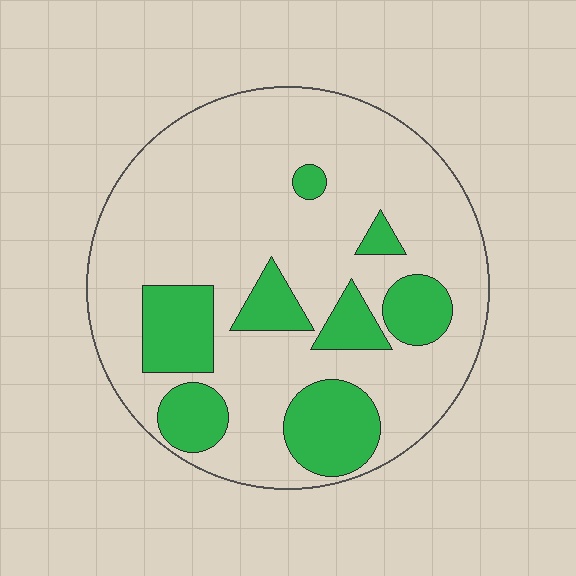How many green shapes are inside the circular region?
8.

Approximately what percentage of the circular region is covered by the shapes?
Approximately 25%.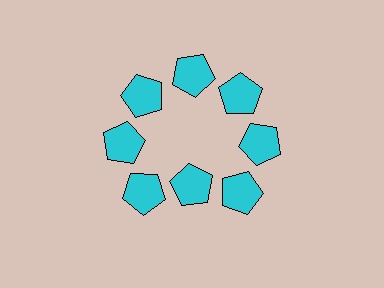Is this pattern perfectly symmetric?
No. The 8 cyan pentagons are arranged in a ring, but one element near the 6 o'clock position is pulled inward toward the center, breaking the 8-fold rotational symmetry.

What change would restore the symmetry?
The symmetry would be restored by moving it outward, back onto the ring so that all 8 pentagons sit at equal angles and equal distance from the center.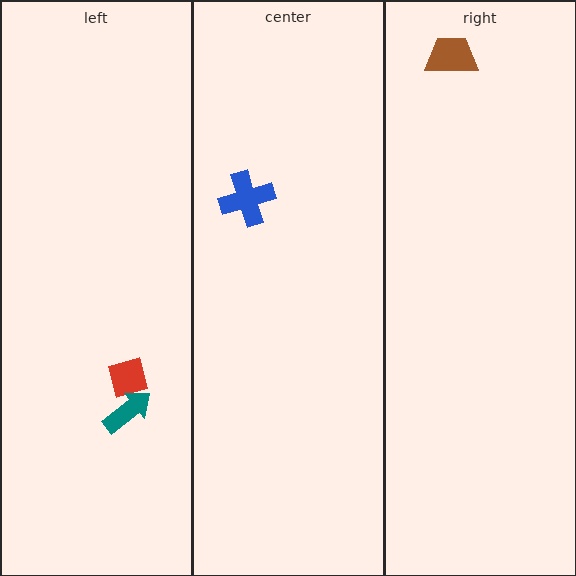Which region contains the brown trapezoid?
The right region.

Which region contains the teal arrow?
The left region.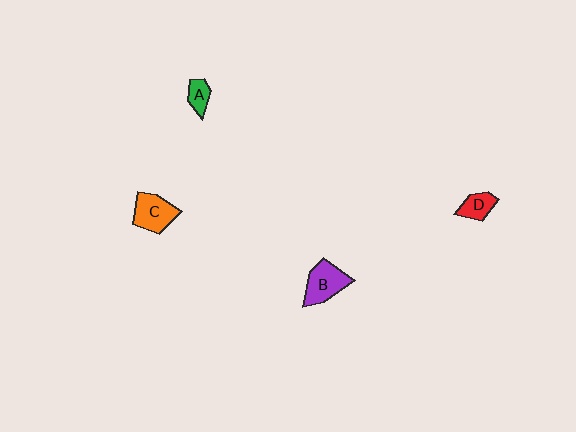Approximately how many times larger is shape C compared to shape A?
Approximately 2.0 times.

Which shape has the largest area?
Shape B (purple).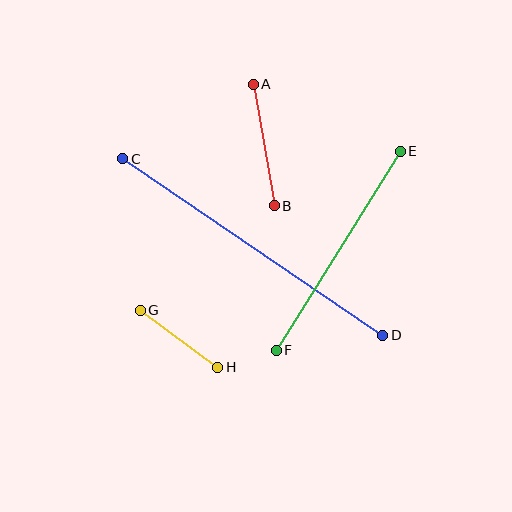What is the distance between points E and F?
The distance is approximately 235 pixels.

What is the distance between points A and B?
The distance is approximately 123 pixels.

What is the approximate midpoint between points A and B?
The midpoint is at approximately (264, 145) pixels.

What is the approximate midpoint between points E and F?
The midpoint is at approximately (338, 251) pixels.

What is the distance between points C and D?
The distance is approximately 314 pixels.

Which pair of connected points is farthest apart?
Points C and D are farthest apart.